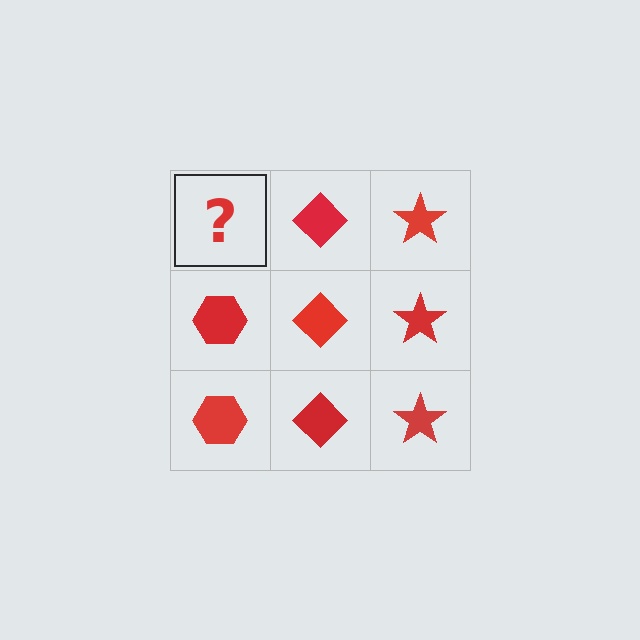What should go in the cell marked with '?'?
The missing cell should contain a red hexagon.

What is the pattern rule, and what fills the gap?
The rule is that each column has a consistent shape. The gap should be filled with a red hexagon.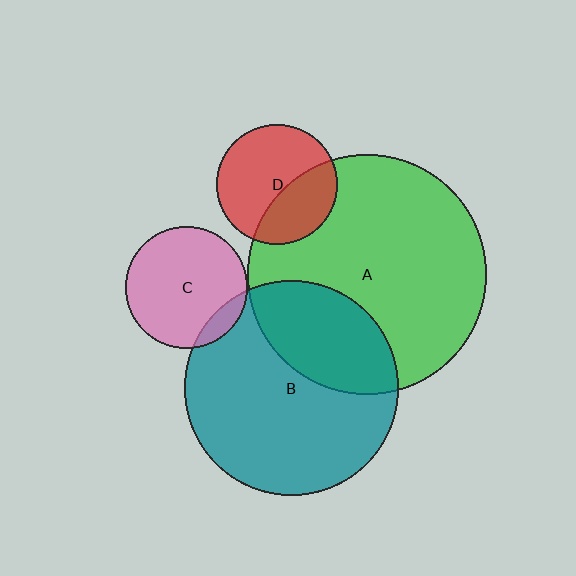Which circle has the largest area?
Circle A (green).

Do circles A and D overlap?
Yes.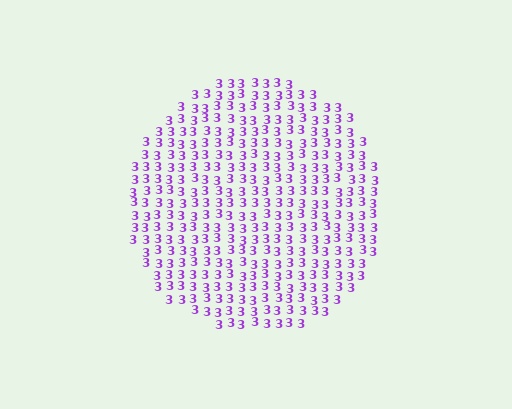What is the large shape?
The large shape is a circle.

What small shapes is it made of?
It is made of small digit 3's.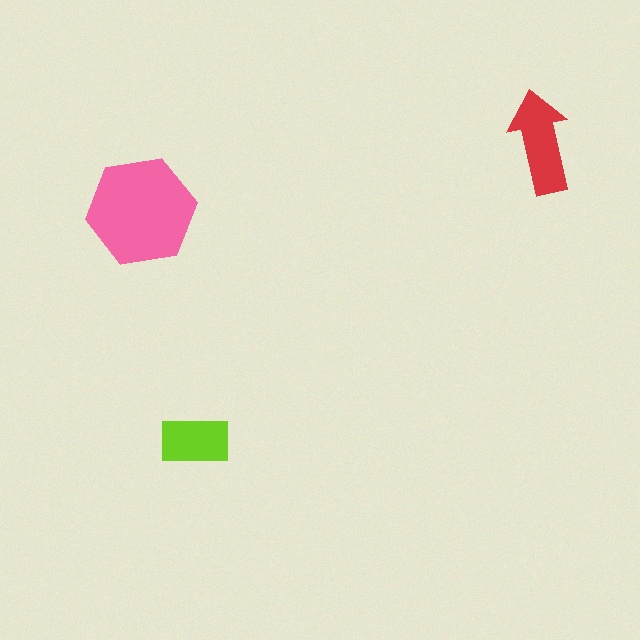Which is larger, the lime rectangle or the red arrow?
The red arrow.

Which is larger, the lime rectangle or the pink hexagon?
The pink hexagon.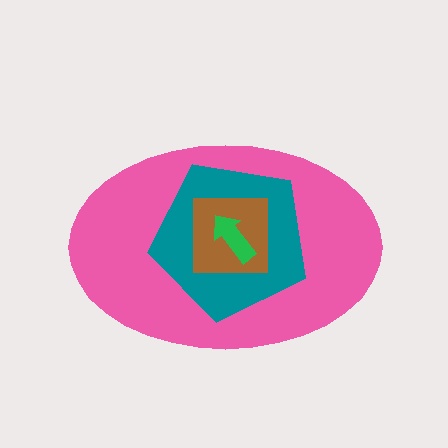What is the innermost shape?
The green arrow.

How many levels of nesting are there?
4.